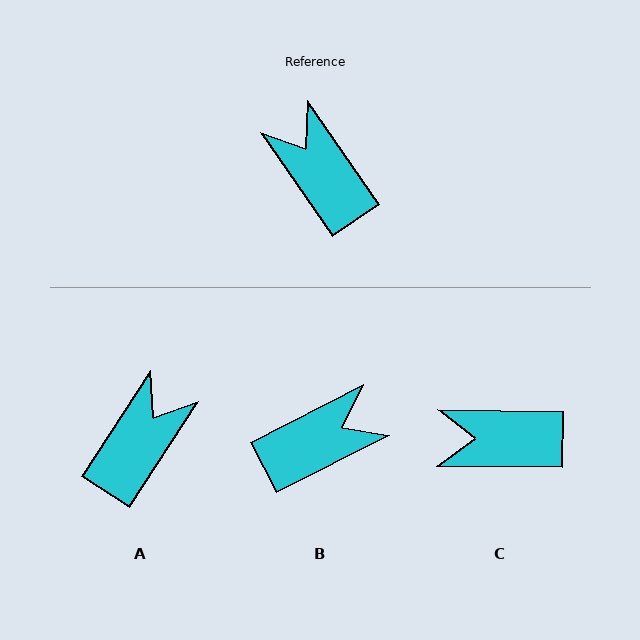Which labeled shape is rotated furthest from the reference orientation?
B, about 97 degrees away.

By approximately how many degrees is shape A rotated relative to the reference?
Approximately 67 degrees clockwise.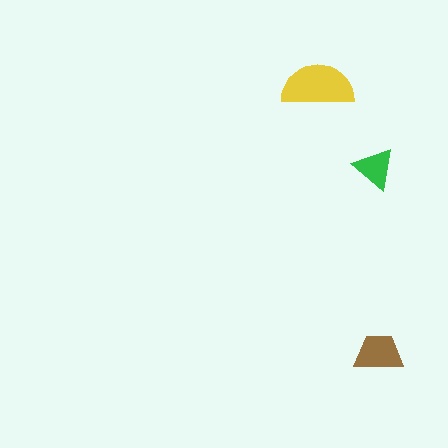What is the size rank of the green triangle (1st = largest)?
3rd.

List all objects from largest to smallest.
The yellow semicircle, the brown trapezoid, the green triangle.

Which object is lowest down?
The brown trapezoid is bottommost.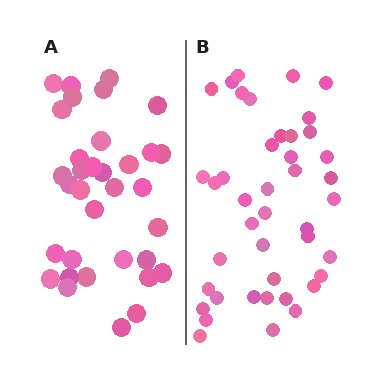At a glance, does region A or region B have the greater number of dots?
Region B (the right region) has more dots.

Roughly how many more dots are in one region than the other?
Region B has roughly 8 or so more dots than region A.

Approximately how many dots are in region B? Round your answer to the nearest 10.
About 40 dots. (The exact count is 42, which rounds to 40.)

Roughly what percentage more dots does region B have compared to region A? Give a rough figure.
About 25% more.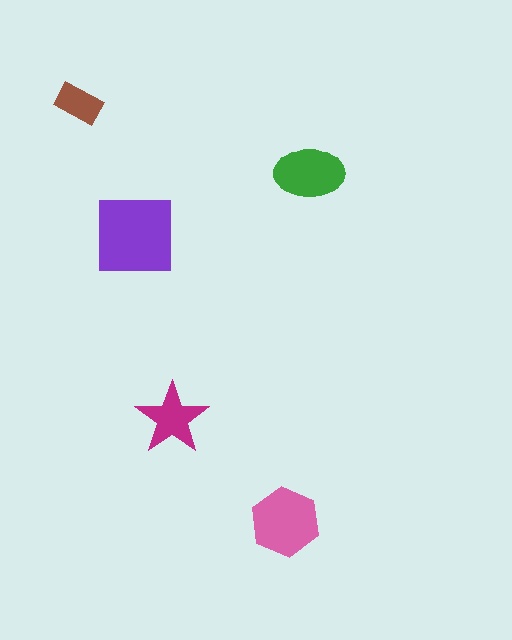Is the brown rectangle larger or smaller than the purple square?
Smaller.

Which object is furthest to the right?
The green ellipse is rightmost.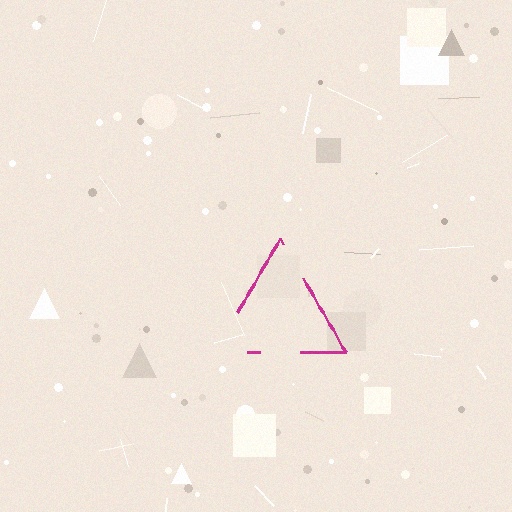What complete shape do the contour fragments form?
The contour fragments form a triangle.